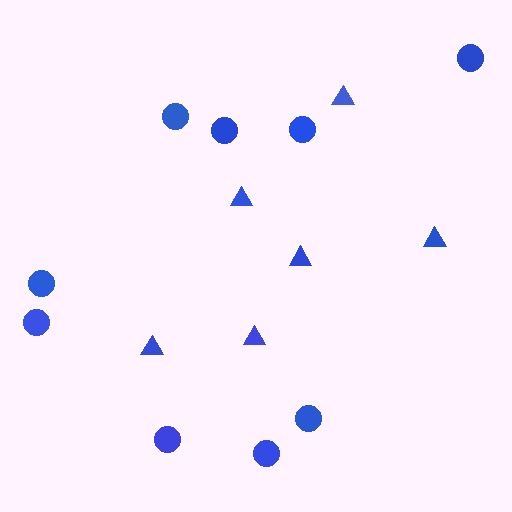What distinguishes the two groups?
There are 2 groups: one group of circles (9) and one group of triangles (6).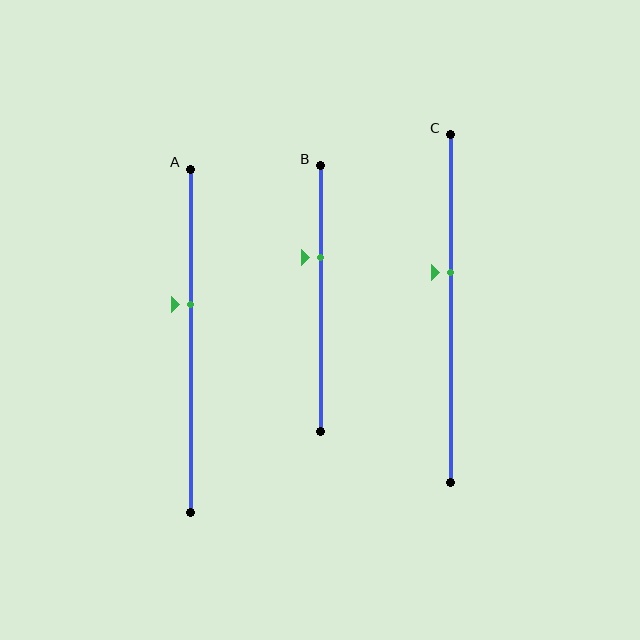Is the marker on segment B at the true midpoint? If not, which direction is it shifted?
No, the marker on segment B is shifted upward by about 16% of the segment length.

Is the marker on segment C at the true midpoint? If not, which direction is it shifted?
No, the marker on segment C is shifted upward by about 10% of the segment length.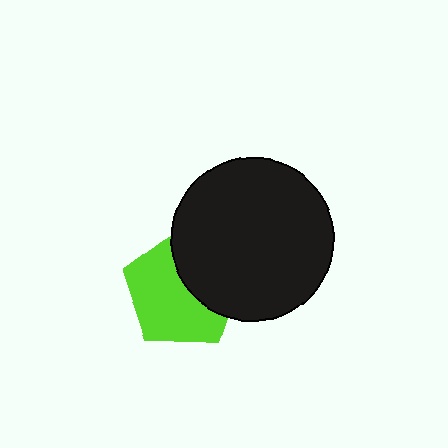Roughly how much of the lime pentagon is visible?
About half of it is visible (roughly 61%).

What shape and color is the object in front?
The object in front is a black circle.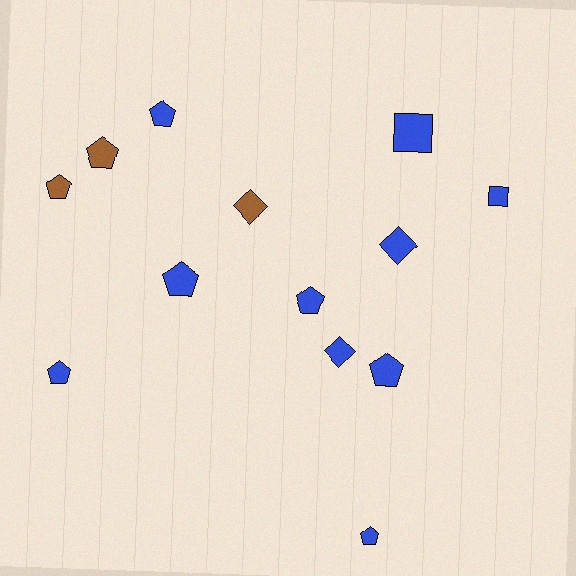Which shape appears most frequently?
Pentagon, with 8 objects.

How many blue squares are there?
There are 2 blue squares.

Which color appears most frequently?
Blue, with 10 objects.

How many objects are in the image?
There are 13 objects.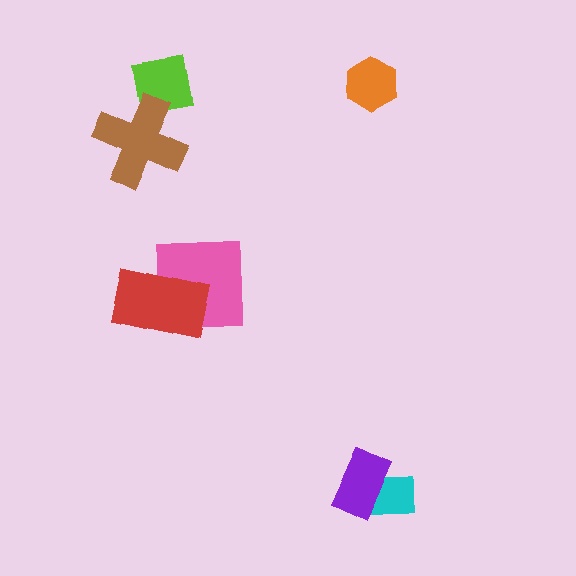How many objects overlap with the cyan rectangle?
1 object overlaps with the cyan rectangle.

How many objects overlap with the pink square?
1 object overlaps with the pink square.